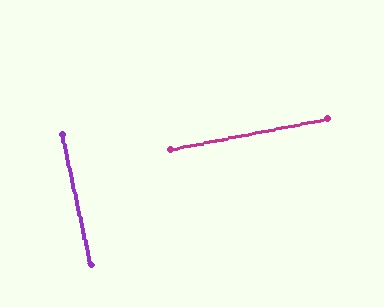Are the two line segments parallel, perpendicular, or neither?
Perpendicular — they meet at approximately 89°.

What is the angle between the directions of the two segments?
Approximately 89 degrees.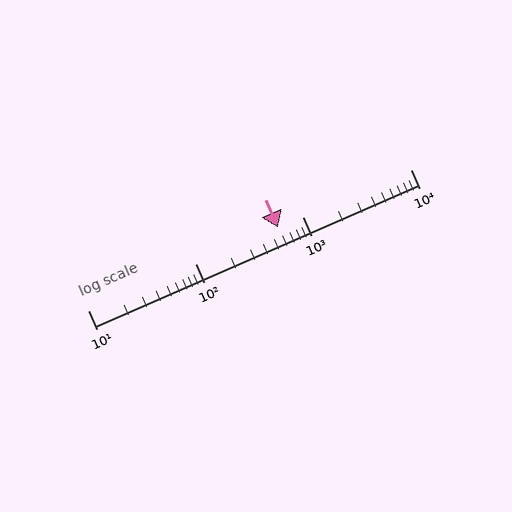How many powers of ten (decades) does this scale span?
The scale spans 3 decades, from 10 to 10000.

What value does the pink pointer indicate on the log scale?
The pointer indicates approximately 590.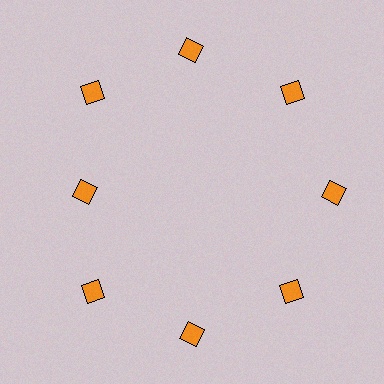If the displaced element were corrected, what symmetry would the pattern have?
It would have 8-fold rotational symmetry — the pattern would map onto itself every 45 degrees.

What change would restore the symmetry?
The symmetry would be restored by moving it outward, back onto the ring so that all 8 squares sit at equal angles and equal distance from the center.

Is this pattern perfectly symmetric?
No. The 8 orange squares are arranged in a ring, but one element near the 9 o'clock position is pulled inward toward the center, breaking the 8-fold rotational symmetry.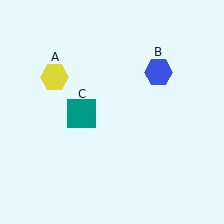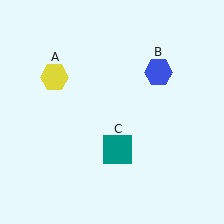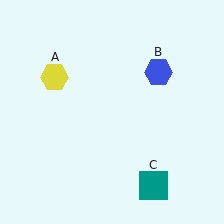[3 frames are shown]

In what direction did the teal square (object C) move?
The teal square (object C) moved down and to the right.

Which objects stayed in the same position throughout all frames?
Yellow hexagon (object A) and blue hexagon (object B) remained stationary.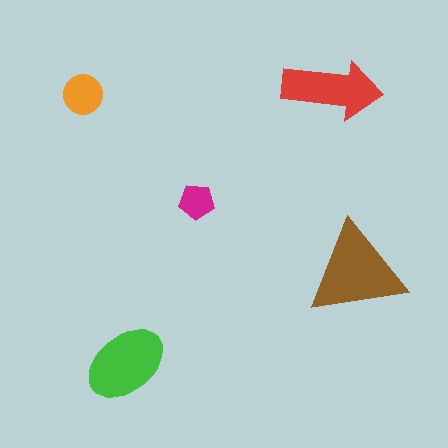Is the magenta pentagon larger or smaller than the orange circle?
Smaller.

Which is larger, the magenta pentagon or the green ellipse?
The green ellipse.